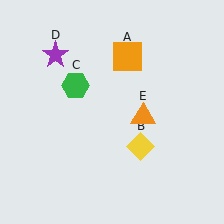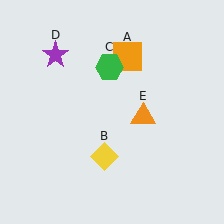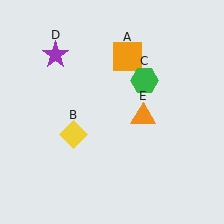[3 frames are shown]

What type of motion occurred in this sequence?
The yellow diamond (object B), green hexagon (object C) rotated clockwise around the center of the scene.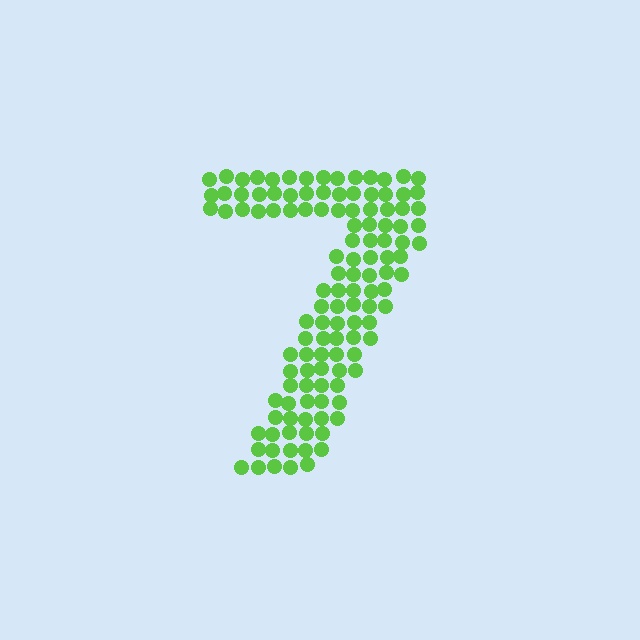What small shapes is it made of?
It is made of small circles.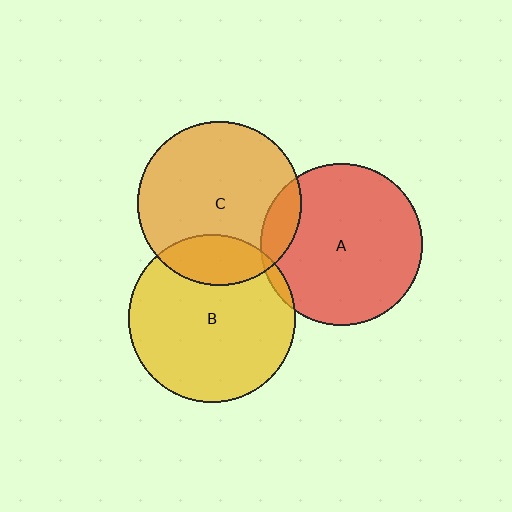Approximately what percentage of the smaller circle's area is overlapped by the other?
Approximately 20%.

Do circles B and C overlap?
Yes.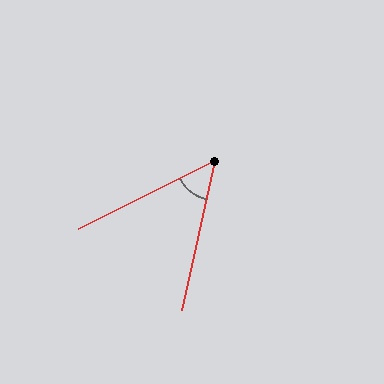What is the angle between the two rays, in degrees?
Approximately 51 degrees.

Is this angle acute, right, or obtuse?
It is acute.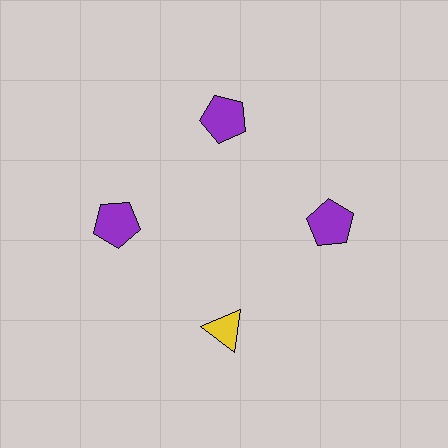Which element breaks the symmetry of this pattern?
The yellow triangle at roughly the 6 o'clock position breaks the symmetry. All other shapes are purple pentagons.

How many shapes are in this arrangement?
There are 4 shapes arranged in a ring pattern.